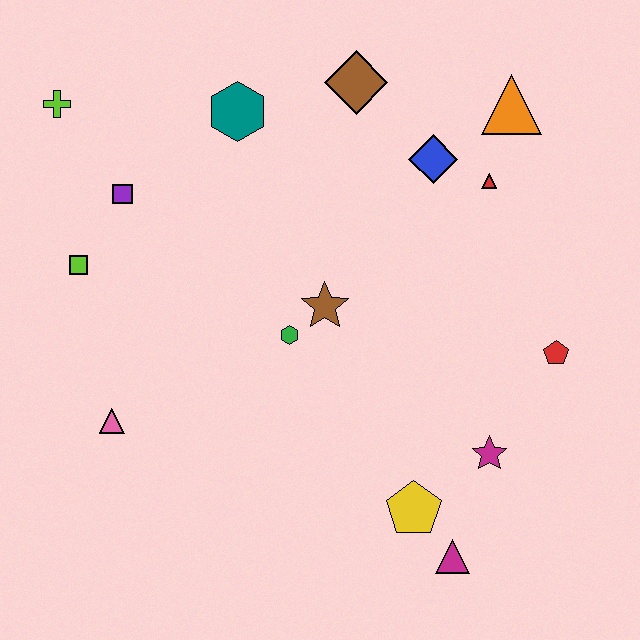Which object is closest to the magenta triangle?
The yellow pentagon is closest to the magenta triangle.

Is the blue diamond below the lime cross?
Yes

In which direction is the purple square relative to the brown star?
The purple square is to the left of the brown star.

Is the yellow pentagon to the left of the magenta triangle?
Yes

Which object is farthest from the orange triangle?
The pink triangle is farthest from the orange triangle.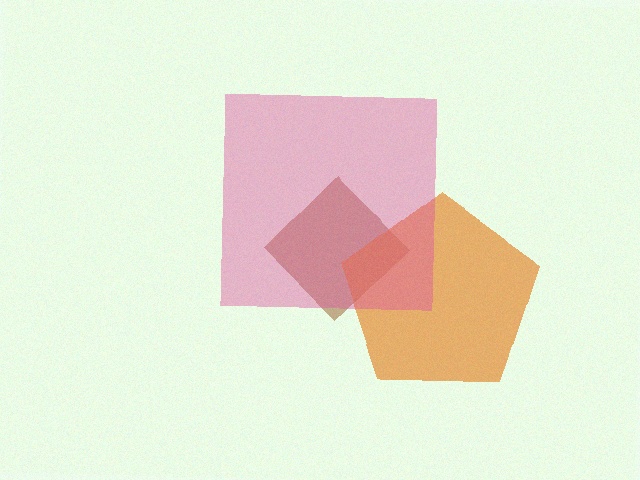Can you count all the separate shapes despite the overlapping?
Yes, there are 3 separate shapes.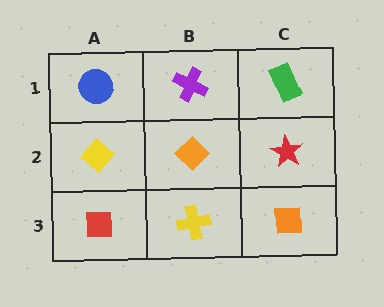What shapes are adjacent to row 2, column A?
A blue circle (row 1, column A), a red square (row 3, column A), an orange diamond (row 2, column B).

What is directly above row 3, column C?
A red star.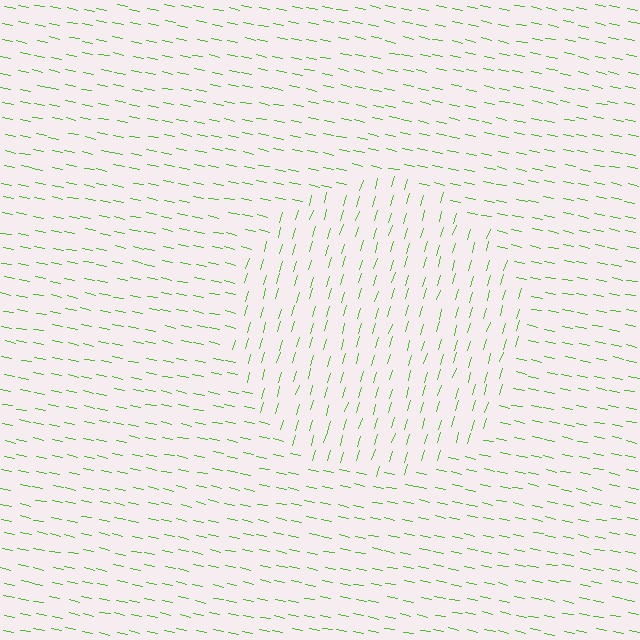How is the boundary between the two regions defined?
The boundary is defined purely by a change in line orientation (approximately 85 degrees difference). All lines are the same color and thickness.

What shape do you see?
I see a circle.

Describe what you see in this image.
The image is filled with small lime line segments. A circle region in the image has lines oriented differently from the surrounding lines, creating a visible texture boundary.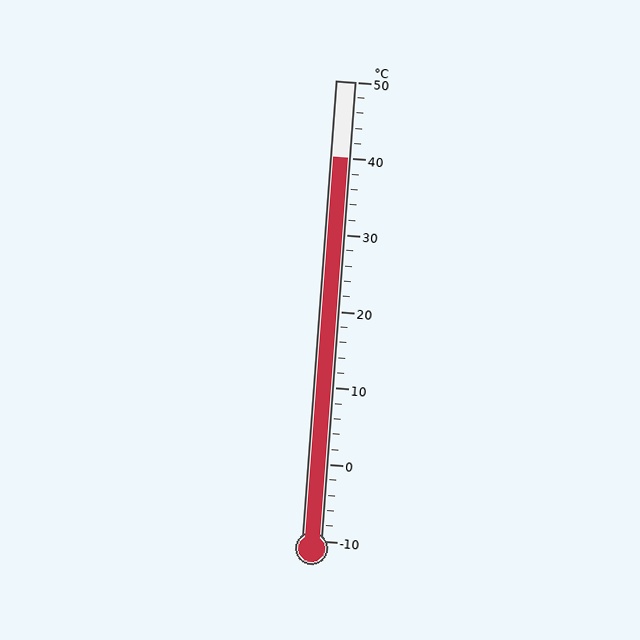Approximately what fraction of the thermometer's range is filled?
The thermometer is filled to approximately 85% of its range.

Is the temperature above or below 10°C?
The temperature is above 10°C.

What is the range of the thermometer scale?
The thermometer scale ranges from -10°C to 50°C.